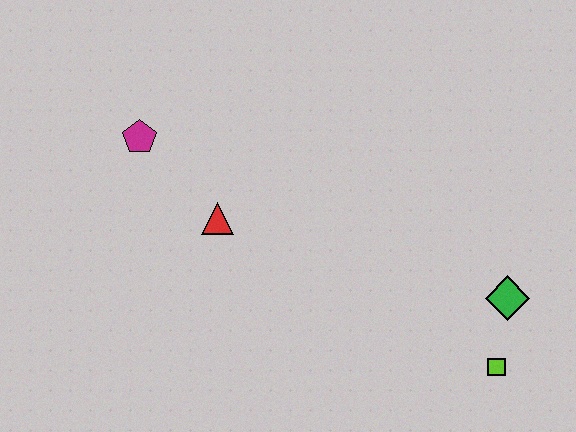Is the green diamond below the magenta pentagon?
Yes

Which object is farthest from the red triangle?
The lime square is farthest from the red triangle.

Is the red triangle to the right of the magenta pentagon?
Yes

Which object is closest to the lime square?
The green diamond is closest to the lime square.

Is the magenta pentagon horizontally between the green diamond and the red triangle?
No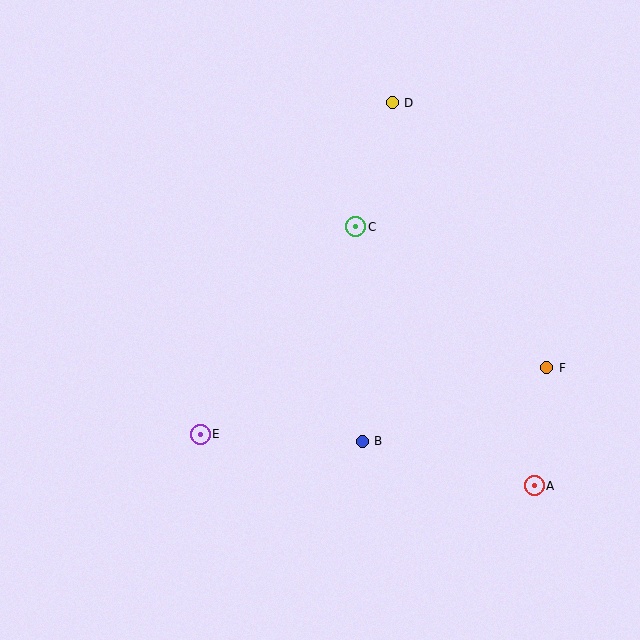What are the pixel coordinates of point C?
Point C is at (356, 227).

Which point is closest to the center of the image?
Point C at (356, 227) is closest to the center.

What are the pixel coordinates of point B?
Point B is at (362, 441).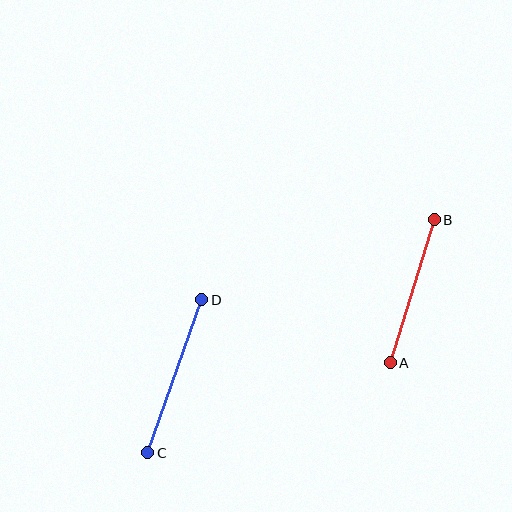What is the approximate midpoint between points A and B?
The midpoint is at approximately (412, 291) pixels.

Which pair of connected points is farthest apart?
Points C and D are farthest apart.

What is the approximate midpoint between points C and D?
The midpoint is at approximately (175, 376) pixels.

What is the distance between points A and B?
The distance is approximately 150 pixels.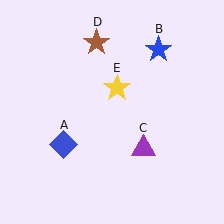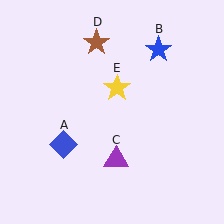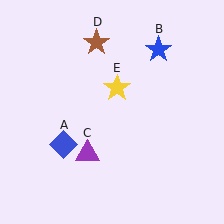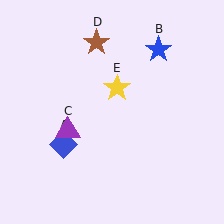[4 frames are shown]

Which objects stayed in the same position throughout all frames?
Blue diamond (object A) and blue star (object B) and brown star (object D) and yellow star (object E) remained stationary.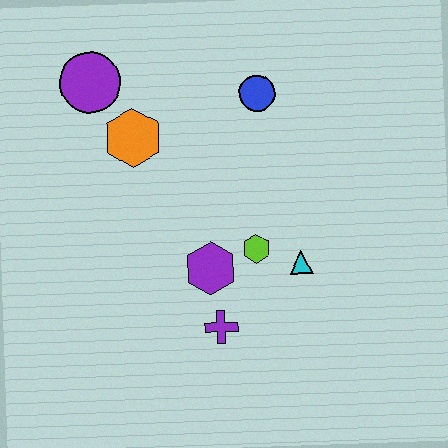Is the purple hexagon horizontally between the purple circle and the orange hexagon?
No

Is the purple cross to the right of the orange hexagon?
Yes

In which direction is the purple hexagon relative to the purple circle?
The purple hexagon is below the purple circle.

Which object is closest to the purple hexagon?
The lime hexagon is closest to the purple hexagon.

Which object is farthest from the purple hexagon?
The purple circle is farthest from the purple hexagon.